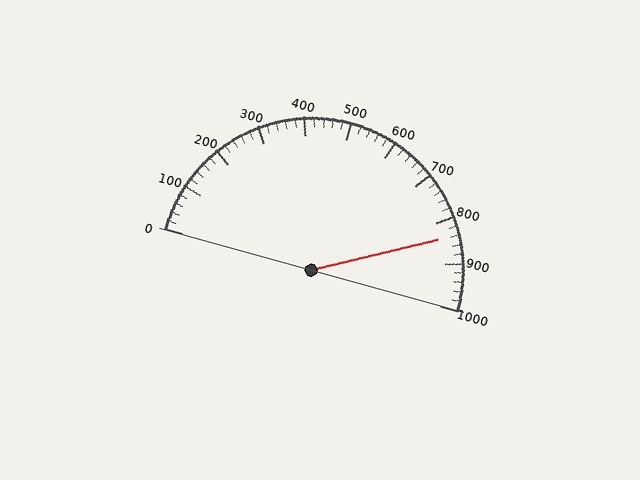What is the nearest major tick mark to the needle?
The nearest major tick mark is 800.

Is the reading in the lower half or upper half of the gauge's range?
The reading is in the upper half of the range (0 to 1000).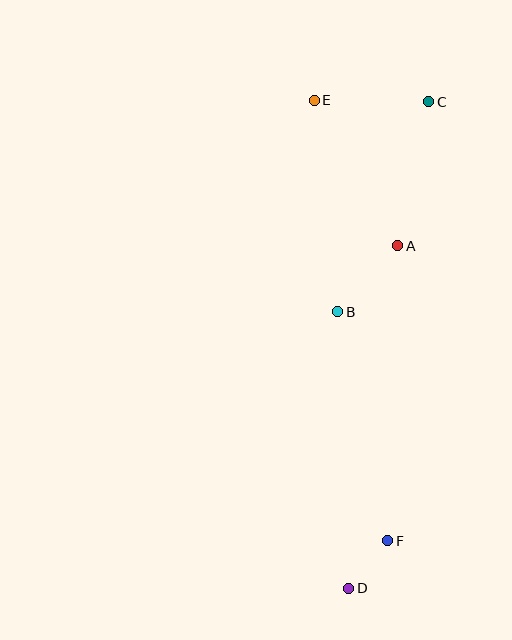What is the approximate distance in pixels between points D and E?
The distance between D and E is approximately 489 pixels.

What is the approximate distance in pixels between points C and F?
The distance between C and F is approximately 441 pixels.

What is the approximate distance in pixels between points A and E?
The distance between A and E is approximately 168 pixels.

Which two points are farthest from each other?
Points C and D are farthest from each other.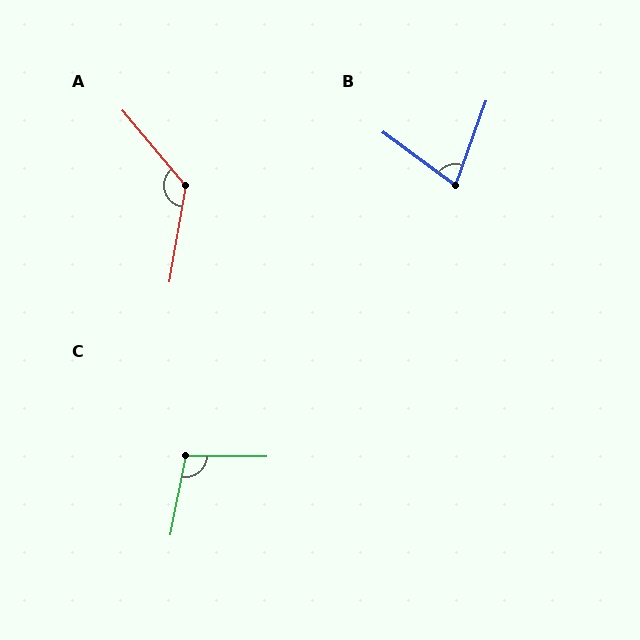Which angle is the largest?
A, at approximately 130 degrees.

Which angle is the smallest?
B, at approximately 73 degrees.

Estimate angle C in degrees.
Approximately 100 degrees.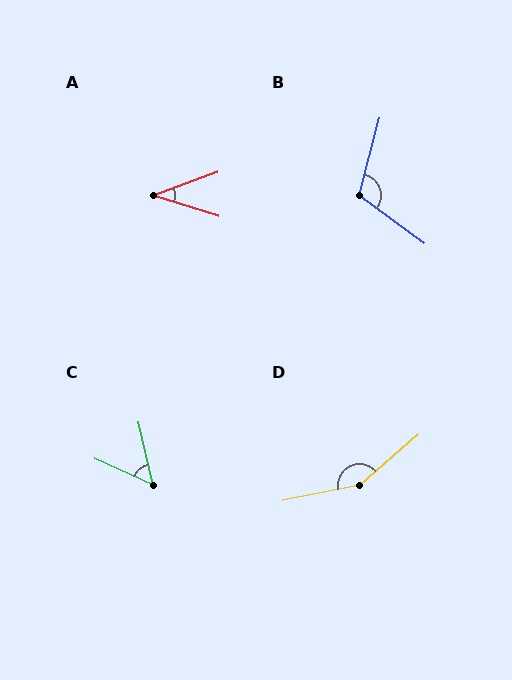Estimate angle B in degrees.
Approximately 112 degrees.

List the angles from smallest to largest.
A (37°), C (53°), B (112°), D (150°).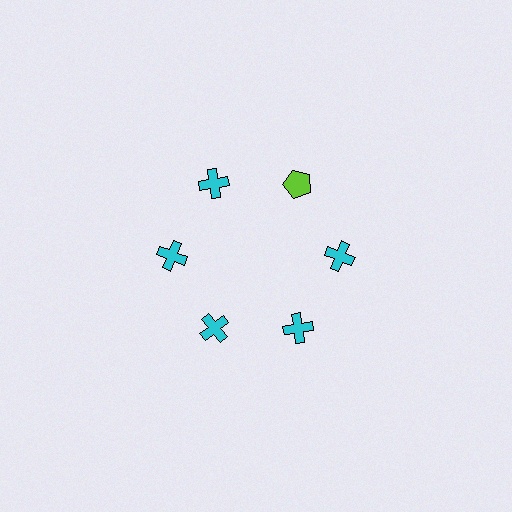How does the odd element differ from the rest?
It differs in both color (lime instead of cyan) and shape (pentagon instead of cross).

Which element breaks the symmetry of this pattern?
The lime pentagon at roughly the 1 o'clock position breaks the symmetry. All other shapes are cyan crosses.